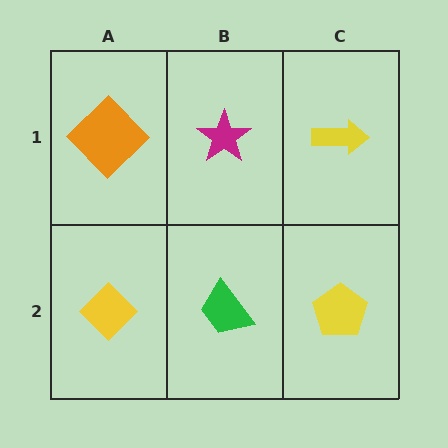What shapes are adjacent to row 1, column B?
A green trapezoid (row 2, column B), an orange diamond (row 1, column A), a yellow arrow (row 1, column C).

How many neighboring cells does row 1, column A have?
2.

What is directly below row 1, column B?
A green trapezoid.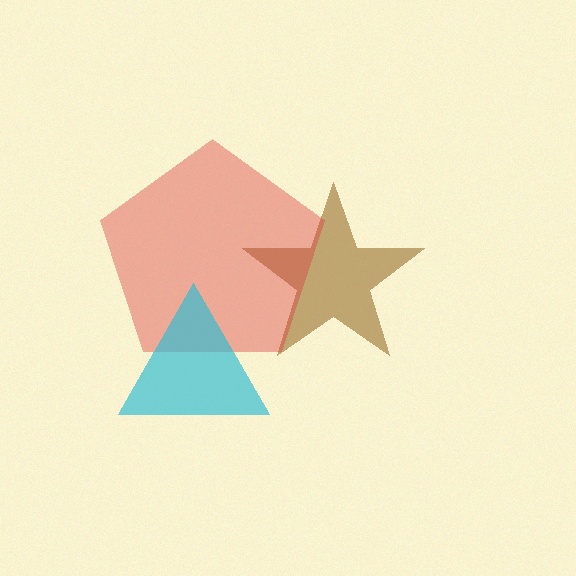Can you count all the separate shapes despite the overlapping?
Yes, there are 3 separate shapes.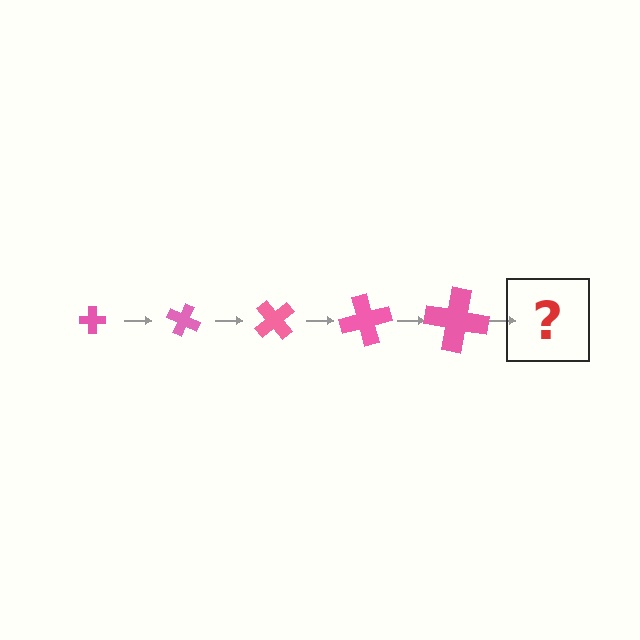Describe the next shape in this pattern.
It should be a cross, larger than the previous one and rotated 125 degrees from the start.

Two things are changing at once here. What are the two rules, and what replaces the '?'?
The two rules are that the cross grows larger each step and it rotates 25 degrees each step. The '?' should be a cross, larger than the previous one and rotated 125 degrees from the start.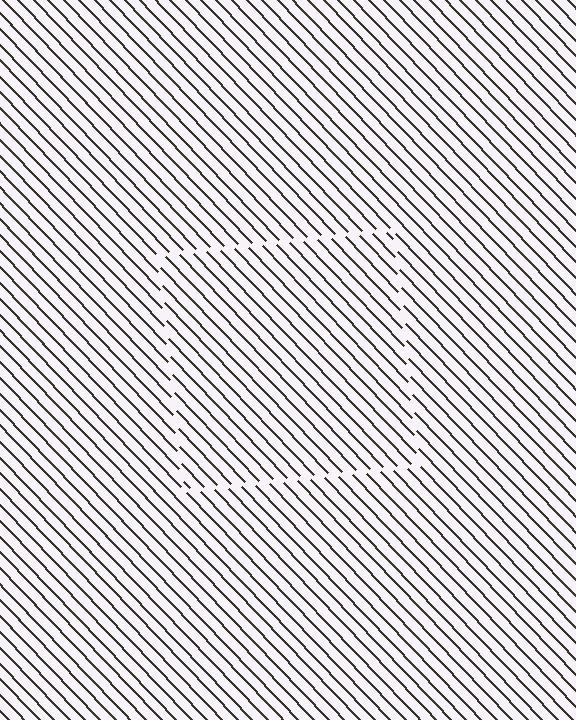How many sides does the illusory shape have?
4 sides — the line-ends trace a square.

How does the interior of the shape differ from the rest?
The interior of the shape contains the same grating, shifted by half a period — the contour is defined by the phase discontinuity where line-ends from the inner and outer gratings abut.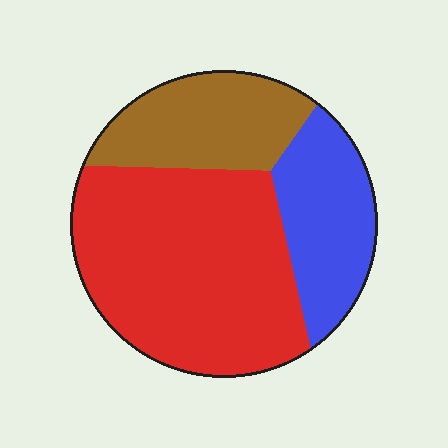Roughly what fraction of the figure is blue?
Blue covers about 20% of the figure.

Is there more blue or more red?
Red.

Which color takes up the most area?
Red, at roughly 55%.